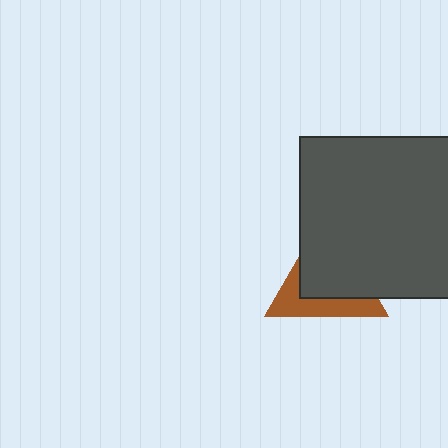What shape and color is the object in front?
The object in front is a dark gray square.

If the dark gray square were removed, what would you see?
You would see the complete brown triangle.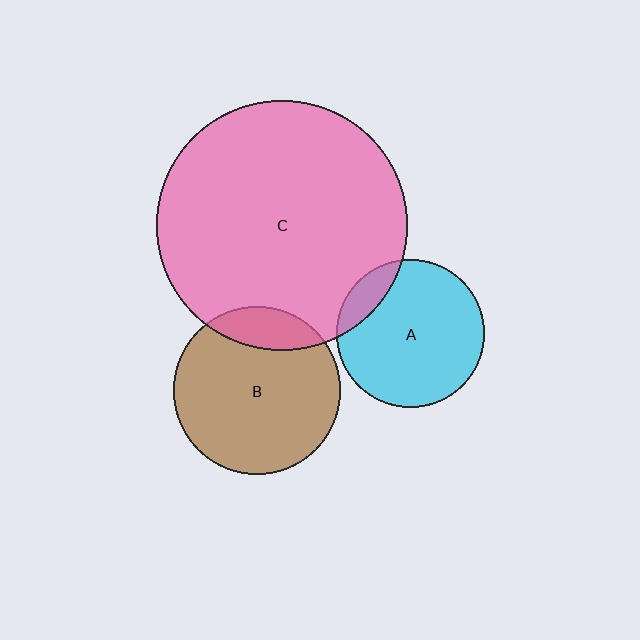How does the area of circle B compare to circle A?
Approximately 1.3 times.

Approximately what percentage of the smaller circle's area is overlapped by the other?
Approximately 10%.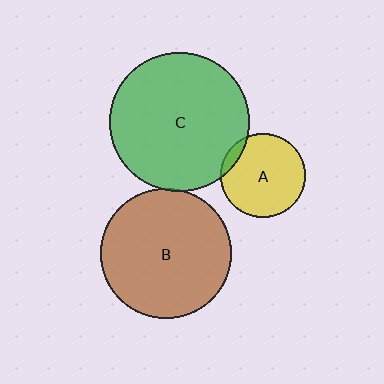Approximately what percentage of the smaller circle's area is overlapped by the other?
Approximately 5%.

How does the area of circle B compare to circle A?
Approximately 2.4 times.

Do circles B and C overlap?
Yes.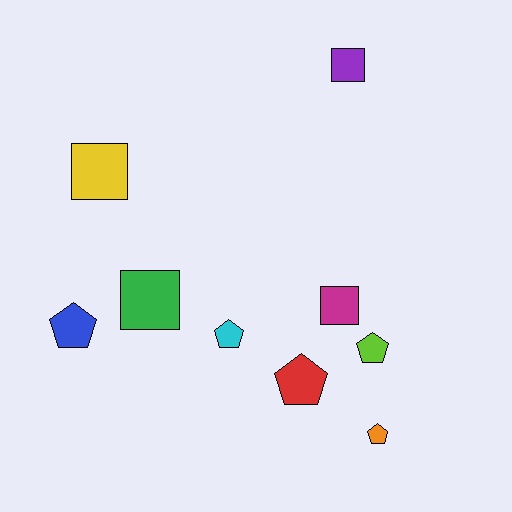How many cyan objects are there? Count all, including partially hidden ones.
There is 1 cyan object.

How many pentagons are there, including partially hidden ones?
There are 5 pentagons.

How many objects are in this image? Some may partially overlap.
There are 9 objects.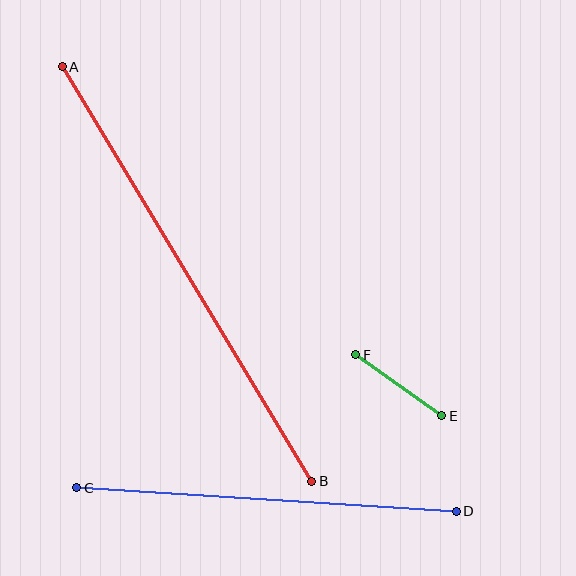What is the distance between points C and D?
The distance is approximately 380 pixels.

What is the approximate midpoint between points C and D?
The midpoint is at approximately (266, 500) pixels.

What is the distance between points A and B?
The distance is approximately 484 pixels.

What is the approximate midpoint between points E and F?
The midpoint is at approximately (399, 385) pixels.